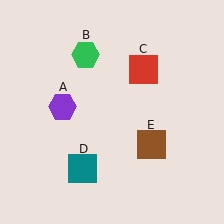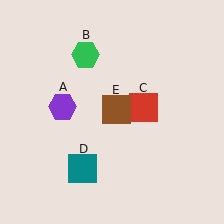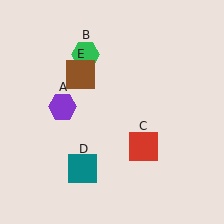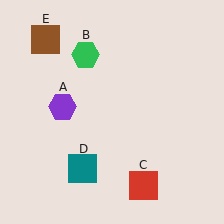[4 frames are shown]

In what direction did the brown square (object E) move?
The brown square (object E) moved up and to the left.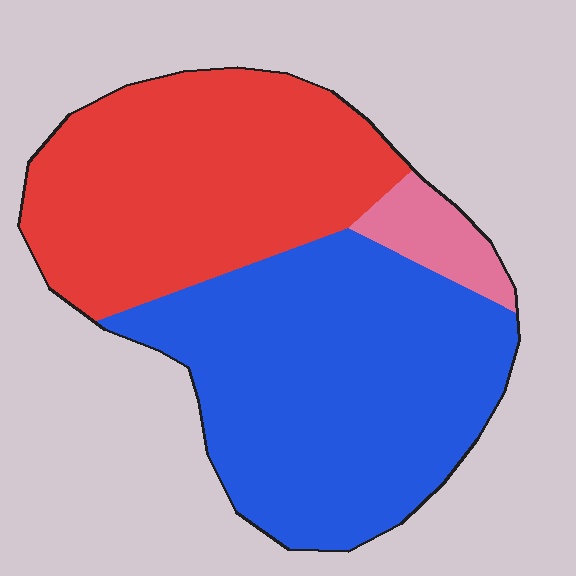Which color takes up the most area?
Blue, at roughly 50%.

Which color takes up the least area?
Pink, at roughly 5%.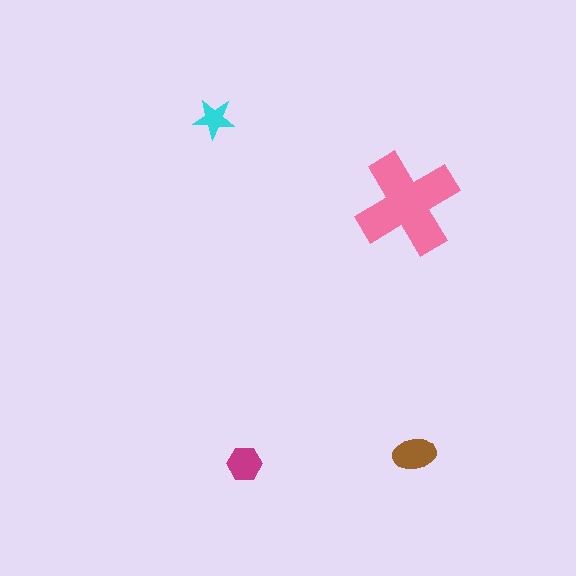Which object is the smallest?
The cyan star.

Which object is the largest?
The pink cross.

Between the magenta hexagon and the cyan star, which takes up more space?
The magenta hexagon.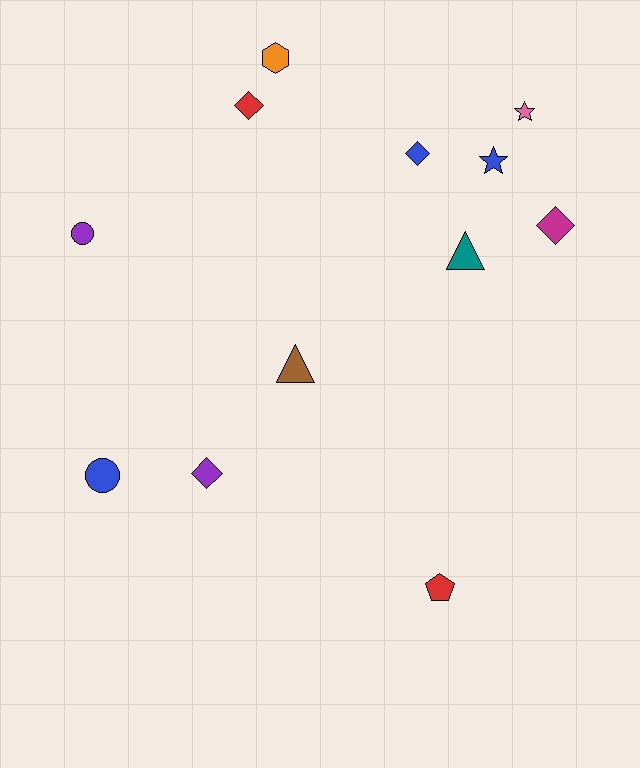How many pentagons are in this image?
There is 1 pentagon.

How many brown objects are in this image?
There is 1 brown object.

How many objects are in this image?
There are 12 objects.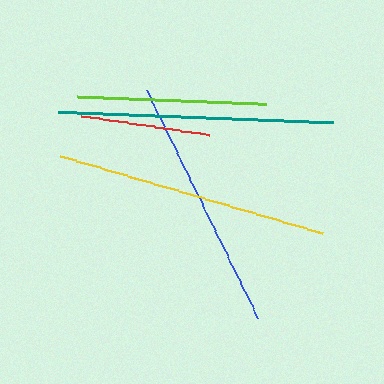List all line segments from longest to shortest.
From longest to shortest: teal, yellow, blue, lime, red.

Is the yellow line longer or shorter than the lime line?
The yellow line is longer than the lime line.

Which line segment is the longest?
The teal line is the longest at approximately 275 pixels.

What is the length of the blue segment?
The blue segment is approximately 252 pixels long.